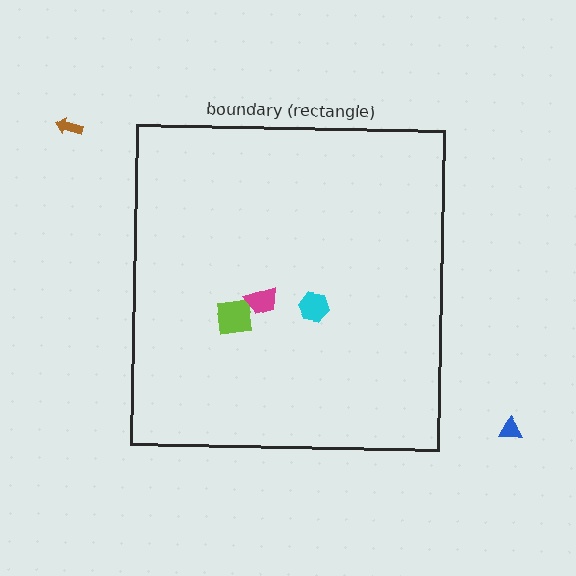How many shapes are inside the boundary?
3 inside, 2 outside.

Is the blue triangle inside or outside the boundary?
Outside.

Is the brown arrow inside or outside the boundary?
Outside.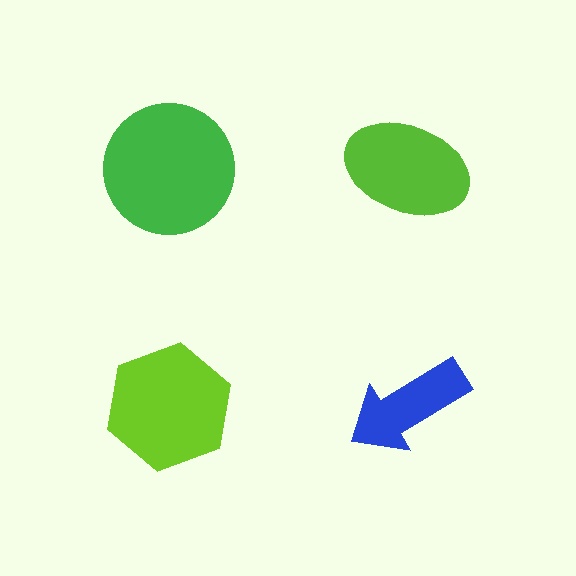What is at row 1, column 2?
A lime ellipse.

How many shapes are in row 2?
2 shapes.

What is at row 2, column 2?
A blue arrow.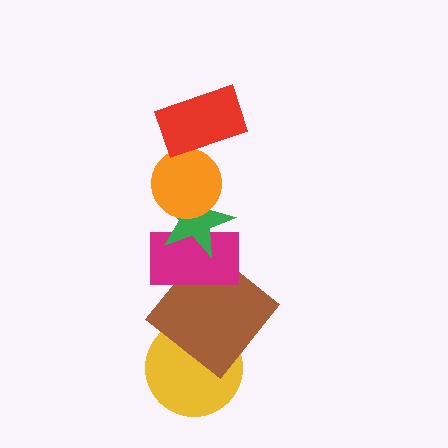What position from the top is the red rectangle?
The red rectangle is 1st from the top.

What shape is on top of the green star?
The orange circle is on top of the green star.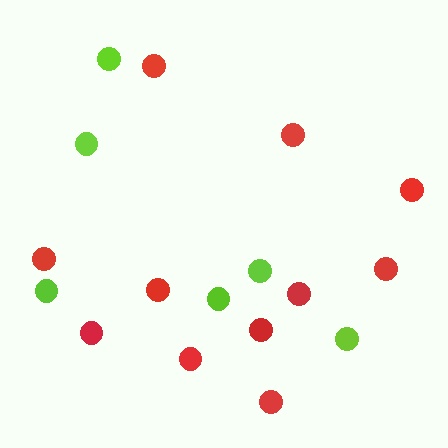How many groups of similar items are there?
There are 2 groups: one group of red circles (11) and one group of lime circles (6).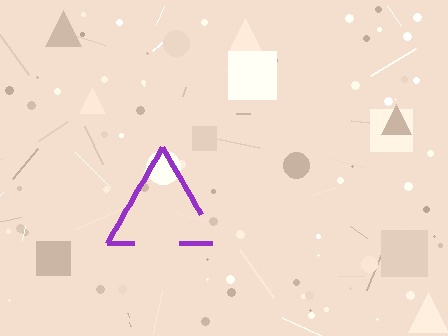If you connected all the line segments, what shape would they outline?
They would outline a triangle.